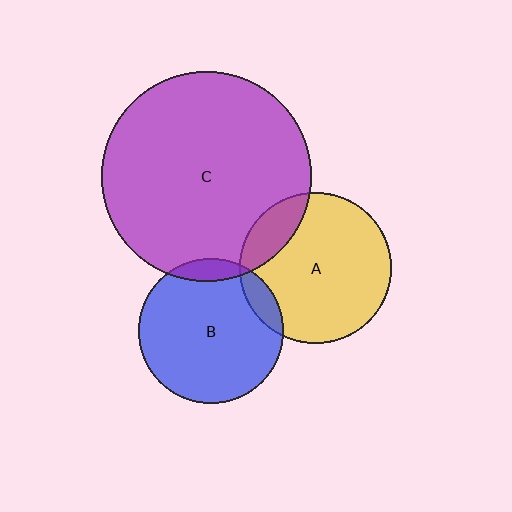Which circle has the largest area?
Circle C (purple).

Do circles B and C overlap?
Yes.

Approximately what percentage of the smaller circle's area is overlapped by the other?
Approximately 10%.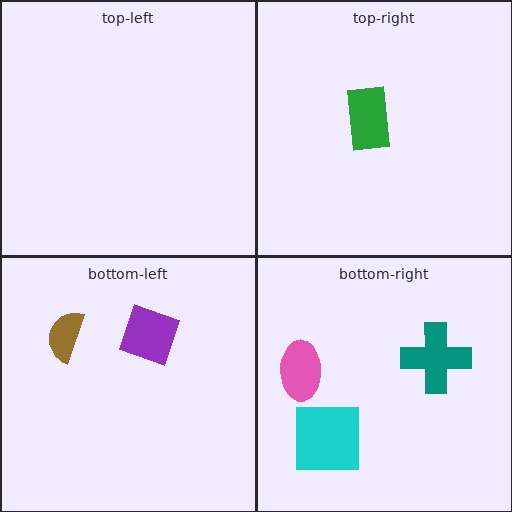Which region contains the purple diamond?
The bottom-left region.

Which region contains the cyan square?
The bottom-right region.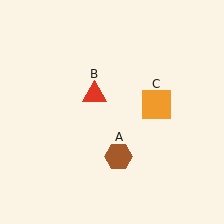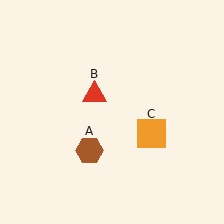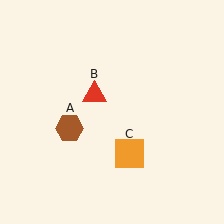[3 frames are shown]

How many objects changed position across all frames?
2 objects changed position: brown hexagon (object A), orange square (object C).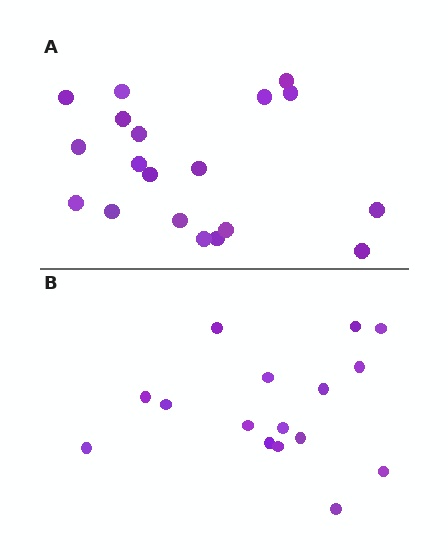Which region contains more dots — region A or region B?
Region A (the top region) has more dots.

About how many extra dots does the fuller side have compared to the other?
Region A has just a few more — roughly 2 or 3 more dots than region B.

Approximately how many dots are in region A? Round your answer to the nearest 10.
About 20 dots. (The exact count is 19, which rounds to 20.)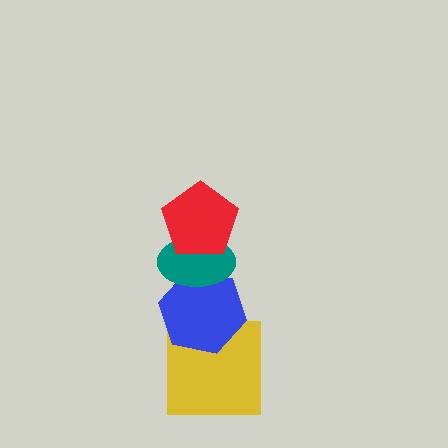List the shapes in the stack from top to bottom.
From top to bottom: the red pentagon, the teal ellipse, the blue hexagon, the yellow square.